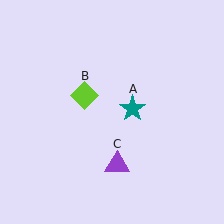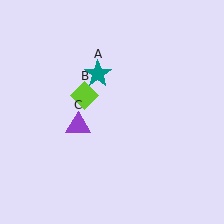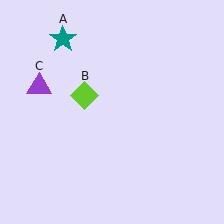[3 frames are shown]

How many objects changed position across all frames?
2 objects changed position: teal star (object A), purple triangle (object C).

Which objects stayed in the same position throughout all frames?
Lime diamond (object B) remained stationary.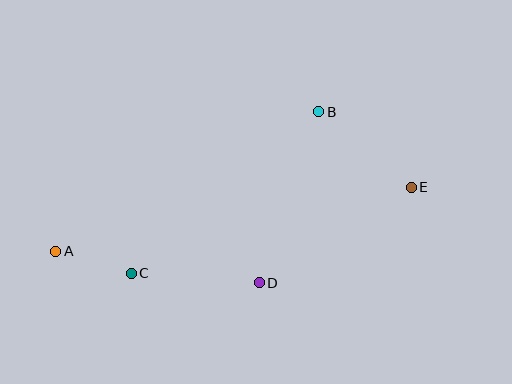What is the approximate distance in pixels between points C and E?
The distance between C and E is approximately 293 pixels.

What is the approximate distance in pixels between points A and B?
The distance between A and B is approximately 298 pixels.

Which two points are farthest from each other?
Points A and E are farthest from each other.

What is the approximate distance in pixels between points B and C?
The distance between B and C is approximately 248 pixels.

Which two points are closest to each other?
Points A and C are closest to each other.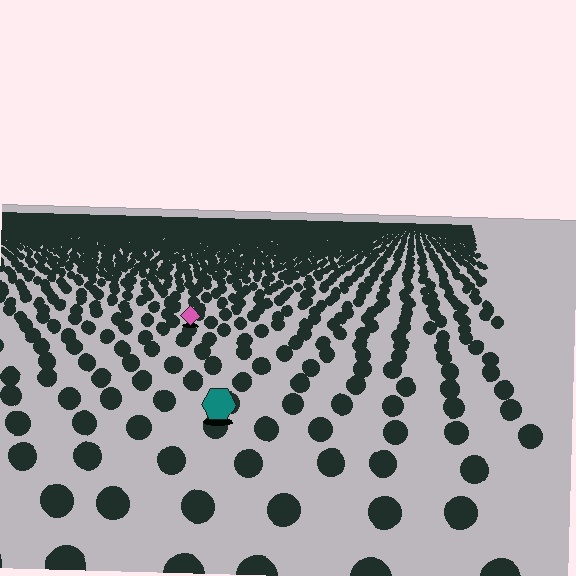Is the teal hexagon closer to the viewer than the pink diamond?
Yes. The teal hexagon is closer — you can tell from the texture gradient: the ground texture is coarser near it.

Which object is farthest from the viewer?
The pink diamond is farthest from the viewer. It appears smaller and the ground texture around it is denser.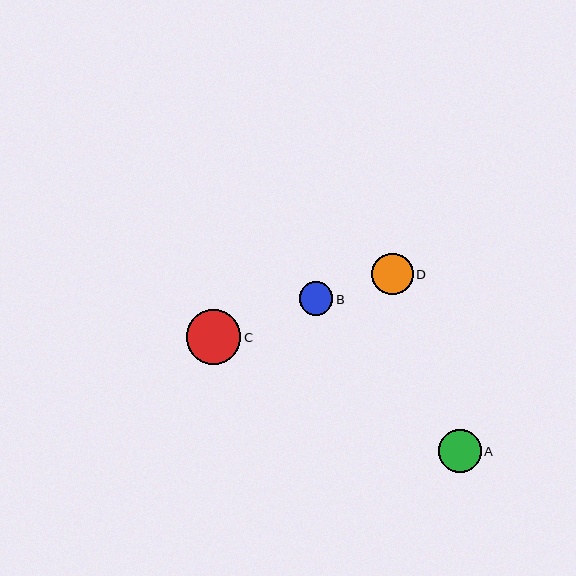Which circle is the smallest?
Circle B is the smallest with a size of approximately 34 pixels.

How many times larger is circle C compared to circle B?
Circle C is approximately 1.6 times the size of circle B.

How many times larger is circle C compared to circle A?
Circle C is approximately 1.3 times the size of circle A.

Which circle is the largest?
Circle C is the largest with a size of approximately 55 pixels.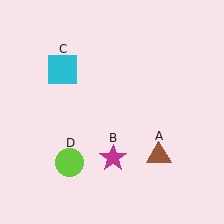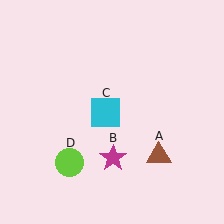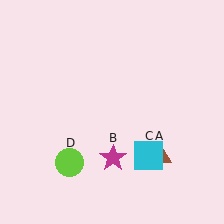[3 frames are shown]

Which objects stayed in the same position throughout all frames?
Brown triangle (object A) and magenta star (object B) and lime circle (object D) remained stationary.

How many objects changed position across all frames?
1 object changed position: cyan square (object C).